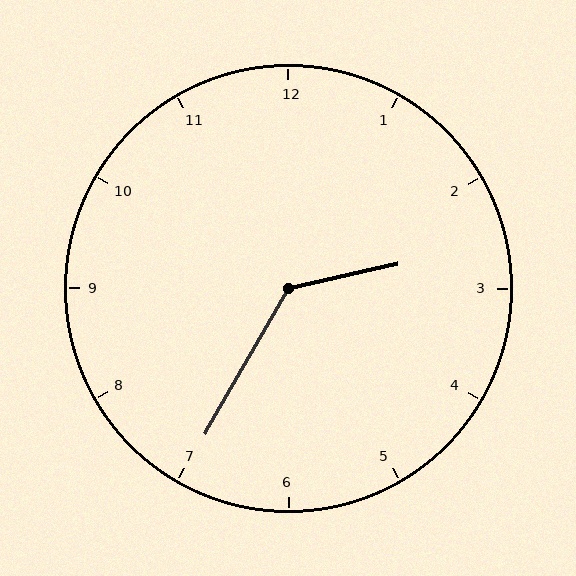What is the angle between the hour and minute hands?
Approximately 132 degrees.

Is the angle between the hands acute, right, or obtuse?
It is obtuse.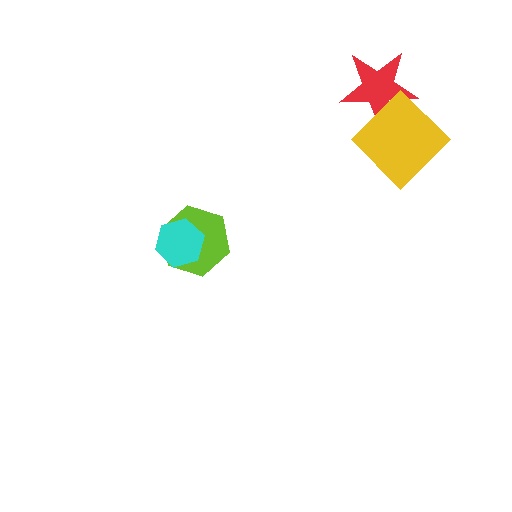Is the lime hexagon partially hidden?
Yes, it is partially covered by another shape.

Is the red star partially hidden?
Yes, it is partially covered by another shape.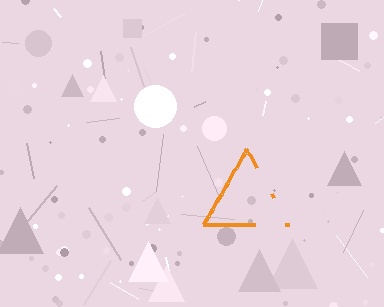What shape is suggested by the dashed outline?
The dashed outline suggests a triangle.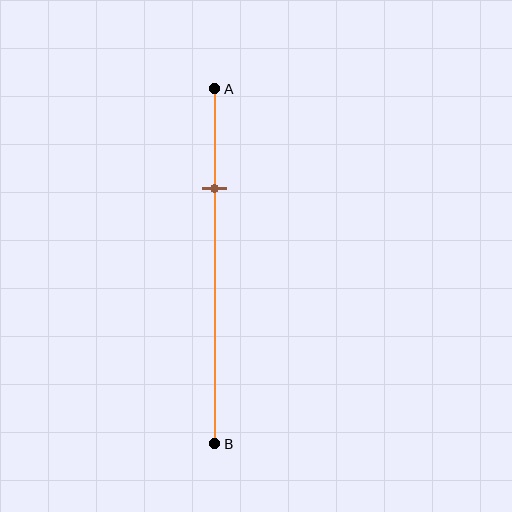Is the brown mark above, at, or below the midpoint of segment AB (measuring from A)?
The brown mark is above the midpoint of segment AB.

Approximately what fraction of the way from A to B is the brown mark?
The brown mark is approximately 30% of the way from A to B.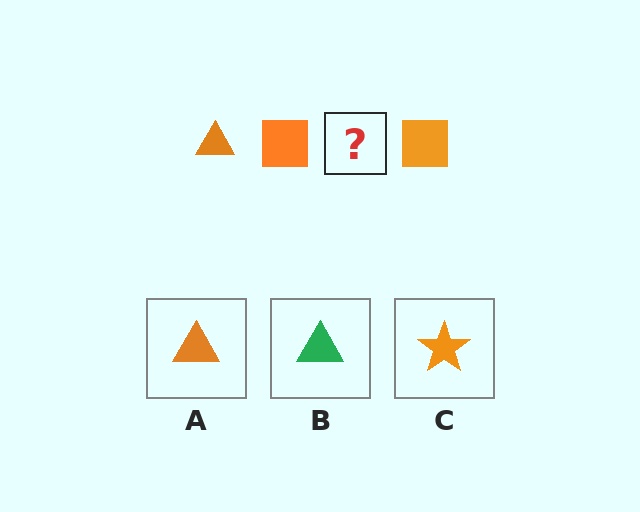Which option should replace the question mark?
Option A.